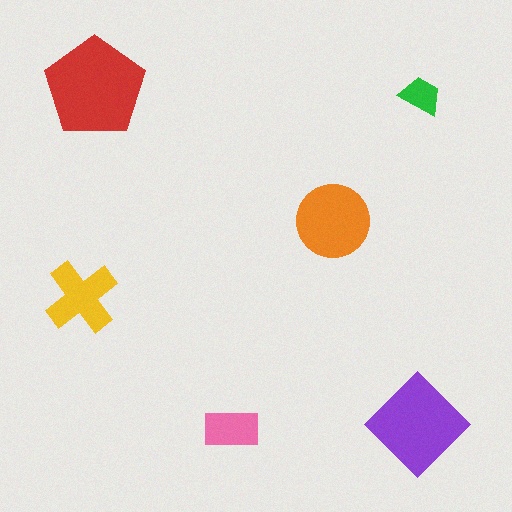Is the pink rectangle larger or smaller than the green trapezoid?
Larger.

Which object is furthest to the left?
The yellow cross is leftmost.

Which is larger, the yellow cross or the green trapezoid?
The yellow cross.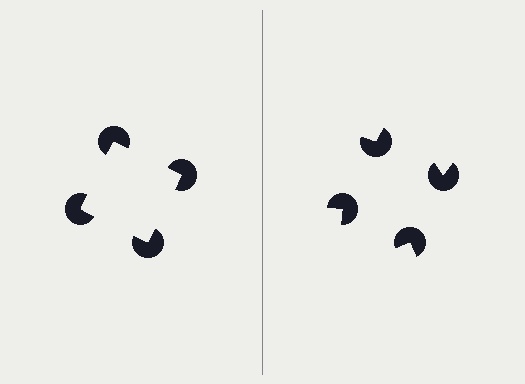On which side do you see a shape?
An illusory square appears on the left side. On the right side the wedge cuts are rotated, so no coherent shape forms.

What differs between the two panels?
The pac-man discs are positioned identically on both sides; only the wedge orientations differ. On the left they align to a square; on the right they are misaligned.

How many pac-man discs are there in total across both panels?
8 — 4 on each side.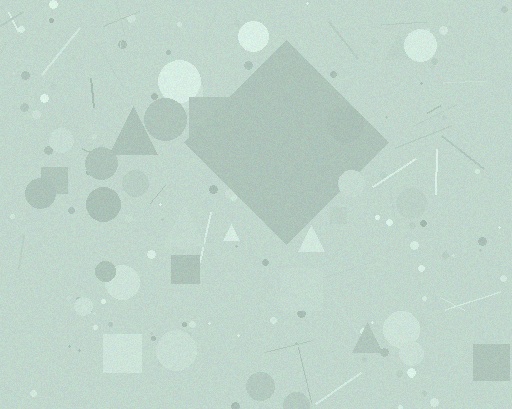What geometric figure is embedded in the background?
A diamond is embedded in the background.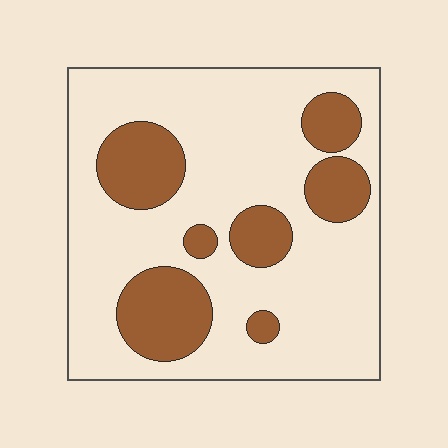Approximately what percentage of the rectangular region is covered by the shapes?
Approximately 25%.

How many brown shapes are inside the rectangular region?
7.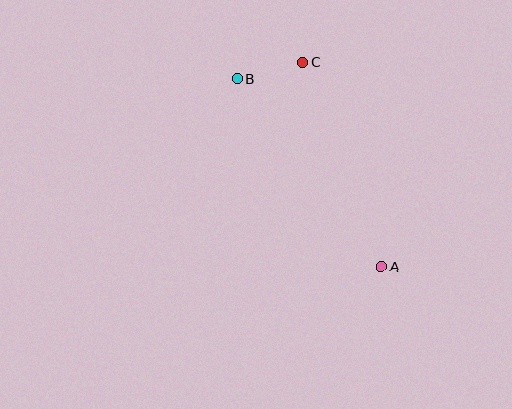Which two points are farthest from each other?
Points A and B are farthest from each other.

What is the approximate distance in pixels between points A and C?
The distance between A and C is approximately 219 pixels.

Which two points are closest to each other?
Points B and C are closest to each other.